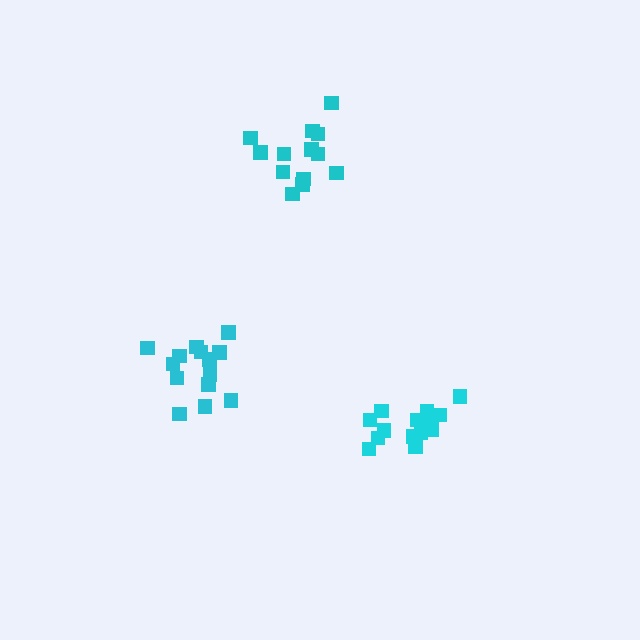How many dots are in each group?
Group 1: 15 dots, Group 2: 14 dots, Group 3: 13 dots (42 total).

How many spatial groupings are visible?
There are 3 spatial groupings.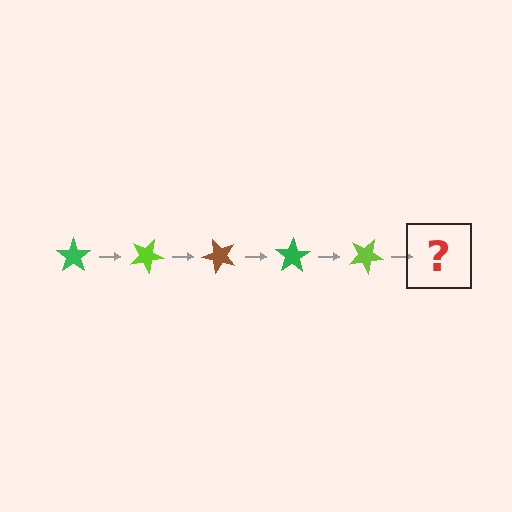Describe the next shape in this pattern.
It should be a brown star, rotated 125 degrees from the start.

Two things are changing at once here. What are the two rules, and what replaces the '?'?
The two rules are that it rotates 25 degrees each step and the color cycles through green, lime, and brown. The '?' should be a brown star, rotated 125 degrees from the start.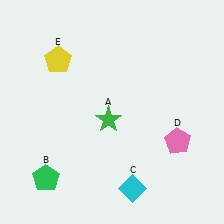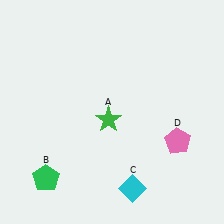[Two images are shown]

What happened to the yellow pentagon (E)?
The yellow pentagon (E) was removed in Image 2. It was in the top-left area of Image 1.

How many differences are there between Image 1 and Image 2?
There is 1 difference between the two images.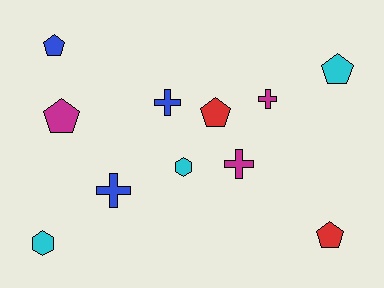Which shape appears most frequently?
Pentagon, with 5 objects.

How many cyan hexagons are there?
There are 2 cyan hexagons.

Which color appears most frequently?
Magenta, with 3 objects.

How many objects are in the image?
There are 11 objects.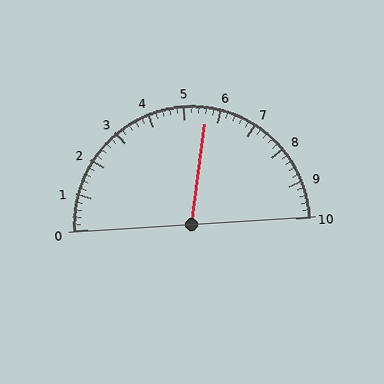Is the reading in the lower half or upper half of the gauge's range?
The reading is in the upper half of the range (0 to 10).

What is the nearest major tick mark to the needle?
The nearest major tick mark is 6.